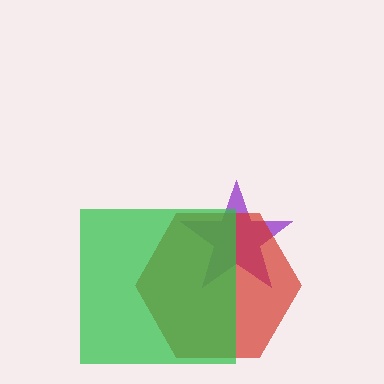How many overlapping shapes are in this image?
There are 3 overlapping shapes in the image.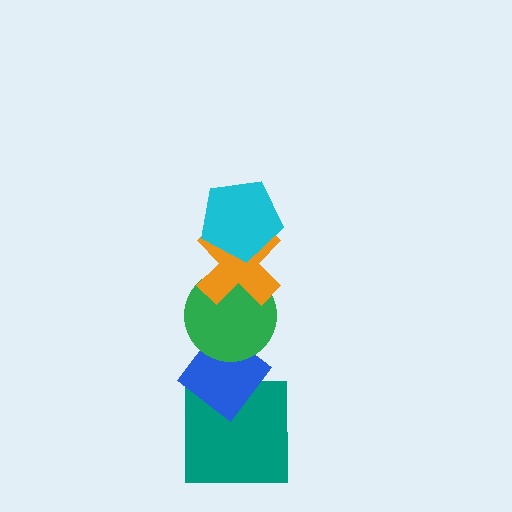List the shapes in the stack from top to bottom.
From top to bottom: the cyan pentagon, the orange cross, the green circle, the blue diamond, the teal square.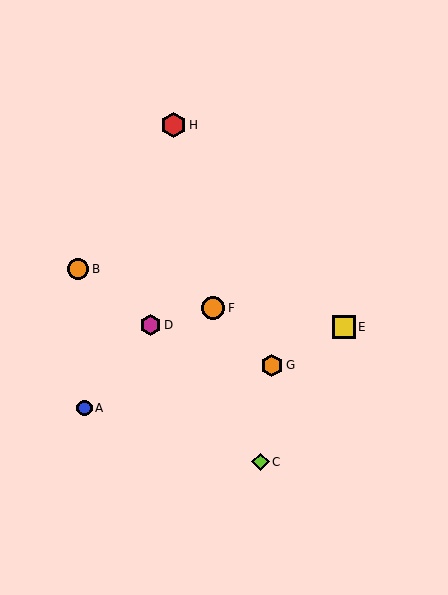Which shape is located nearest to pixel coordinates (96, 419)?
The blue circle (labeled A) at (85, 408) is nearest to that location.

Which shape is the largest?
The red hexagon (labeled H) is the largest.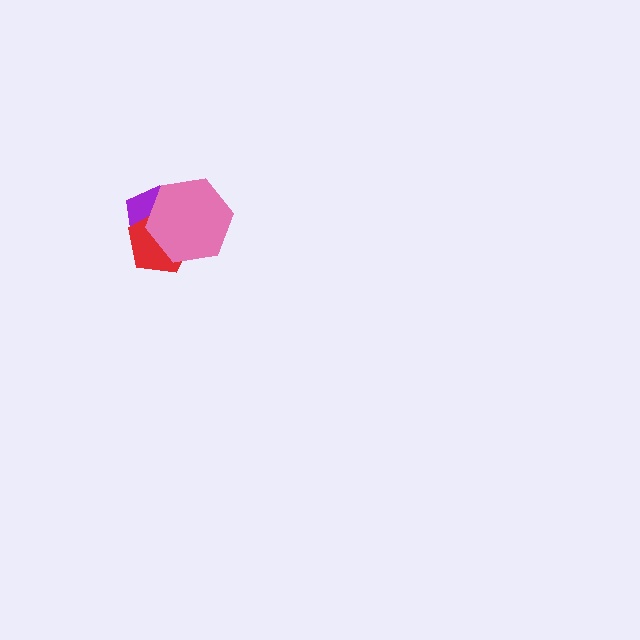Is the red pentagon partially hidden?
Yes, it is partially covered by another shape.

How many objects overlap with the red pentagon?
2 objects overlap with the red pentagon.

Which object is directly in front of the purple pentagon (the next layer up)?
The red pentagon is directly in front of the purple pentagon.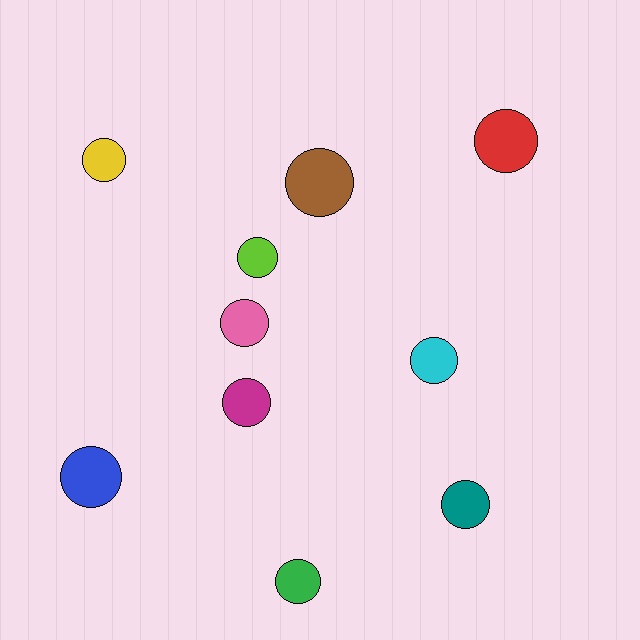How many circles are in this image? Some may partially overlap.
There are 10 circles.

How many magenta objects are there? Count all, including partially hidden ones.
There is 1 magenta object.